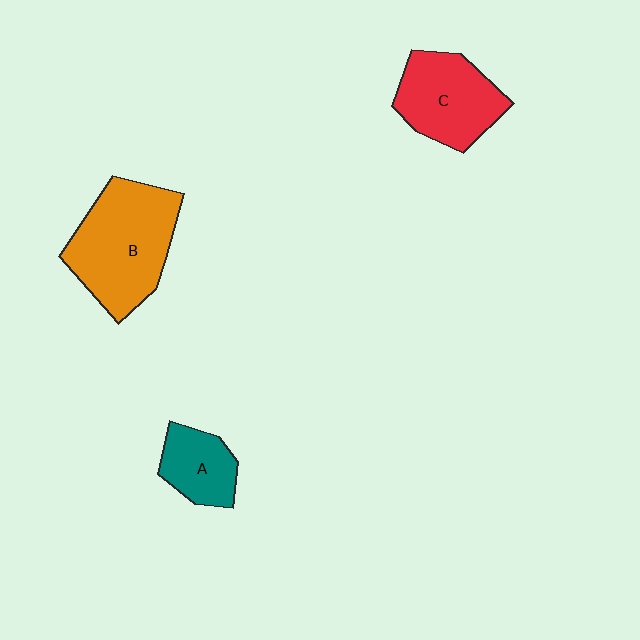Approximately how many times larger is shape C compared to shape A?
Approximately 1.6 times.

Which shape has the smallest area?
Shape A (teal).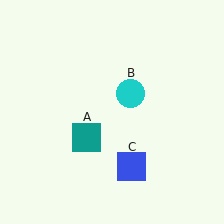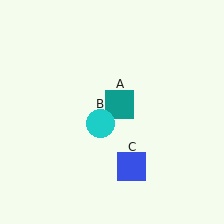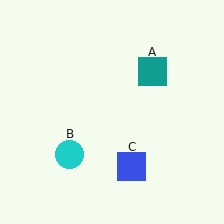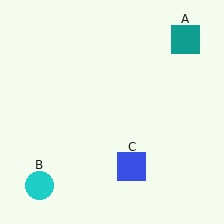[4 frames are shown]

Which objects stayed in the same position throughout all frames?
Blue square (object C) remained stationary.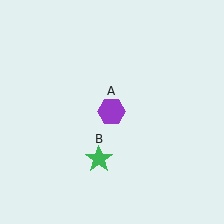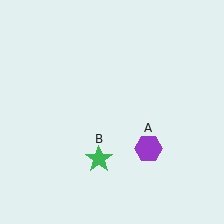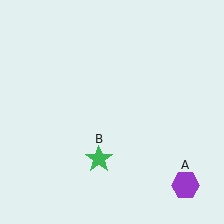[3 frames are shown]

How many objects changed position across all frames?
1 object changed position: purple hexagon (object A).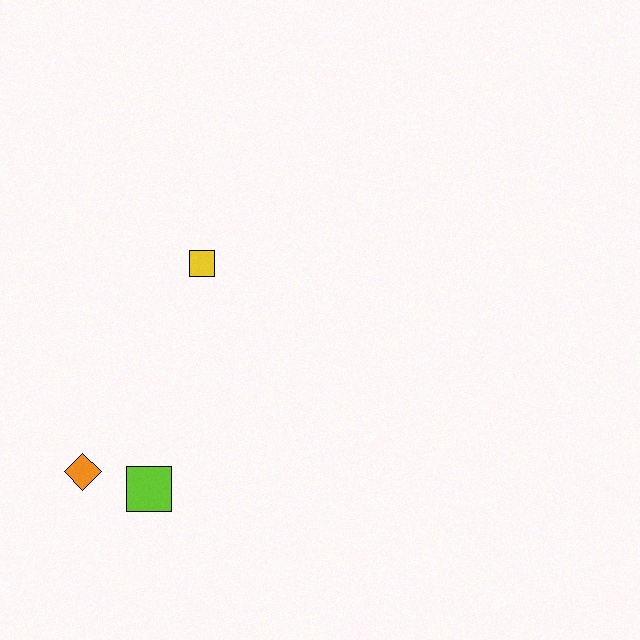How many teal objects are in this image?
There are no teal objects.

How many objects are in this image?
There are 3 objects.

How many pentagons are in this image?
There are no pentagons.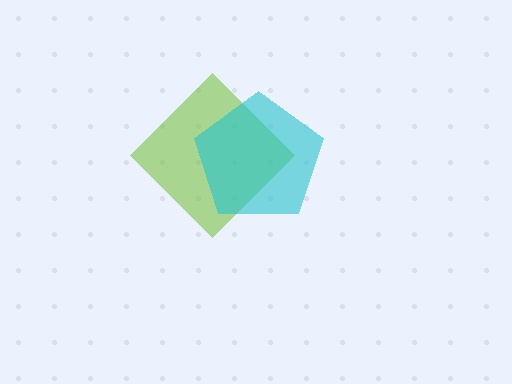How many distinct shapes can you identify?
There are 2 distinct shapes: a lime diamond, a cyan pentagon.